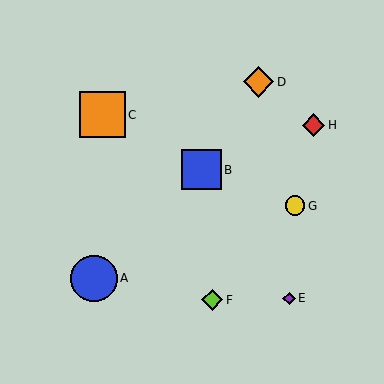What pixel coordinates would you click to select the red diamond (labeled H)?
Click at (314, 125) to select the red diamond H.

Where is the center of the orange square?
The center of the orange square is at (102, 115).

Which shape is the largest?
The blue circle (labeled A) is the largest.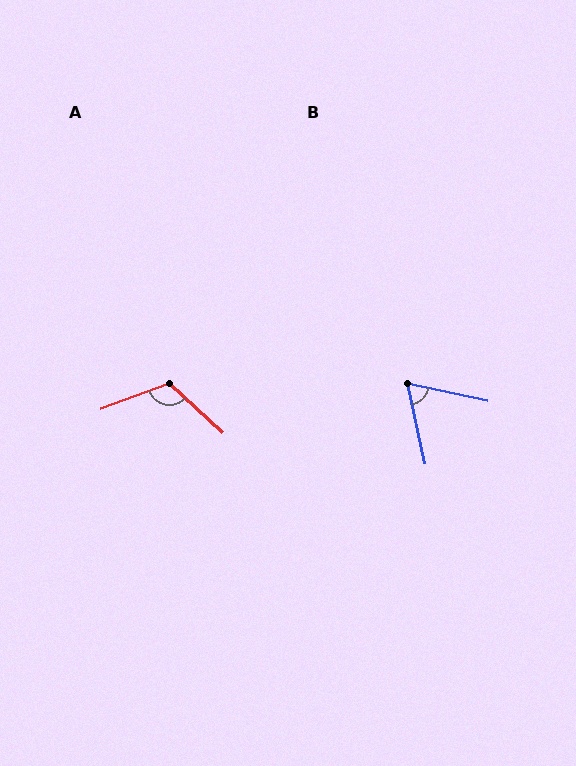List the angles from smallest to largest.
B (65°), A (117°).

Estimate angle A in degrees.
Approximately 117 degrees.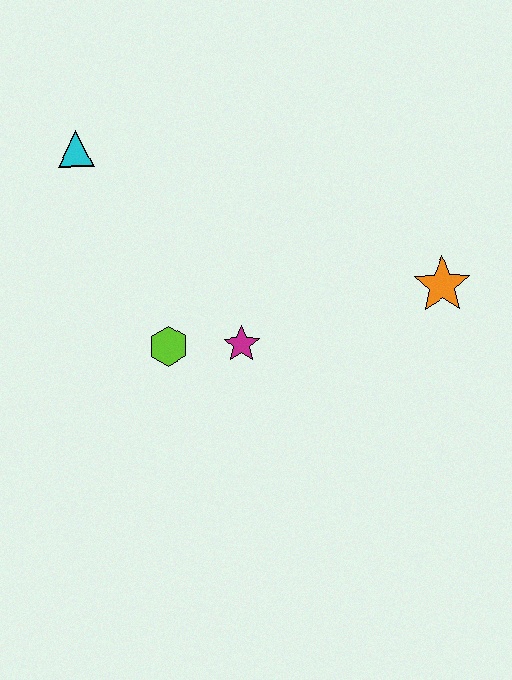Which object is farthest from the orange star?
The cyan triangle is farthest from the orange star.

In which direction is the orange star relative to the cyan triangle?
The orange star is to the right of the cyan triangle.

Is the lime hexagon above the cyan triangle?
No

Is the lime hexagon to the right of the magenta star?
No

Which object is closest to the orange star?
The magenta star is closest to the orange star.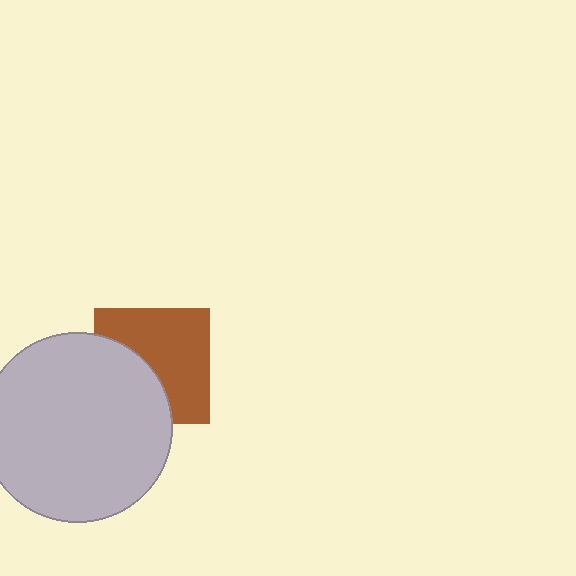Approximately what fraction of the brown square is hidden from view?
Roughly 40% of the brown square is hidden behind the light gray circle.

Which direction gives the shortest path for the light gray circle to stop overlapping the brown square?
Moving toward the lower-left gives the shortest separation.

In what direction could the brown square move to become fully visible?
The brown square could move toward the upper-right. That would shift it out from behind the light gray circle entirely.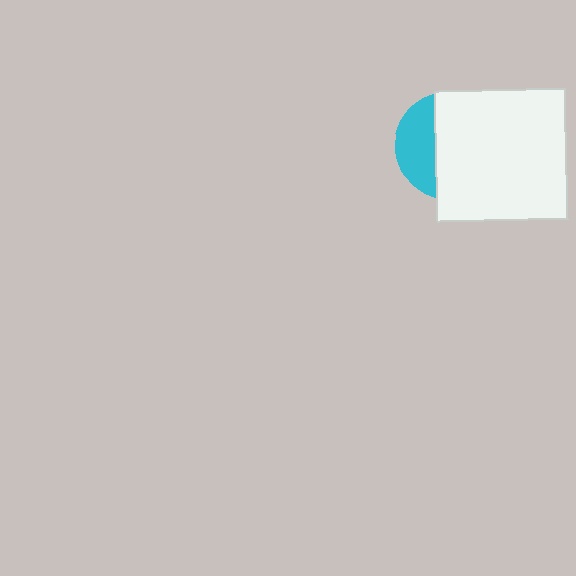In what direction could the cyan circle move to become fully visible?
The cyan circle could move left. That would shift it out from behind the white square entirely.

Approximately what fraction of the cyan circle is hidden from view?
Roughly 67% of the cyan circle is hidden behind the white square.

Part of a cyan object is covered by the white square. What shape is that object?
It is a circle.